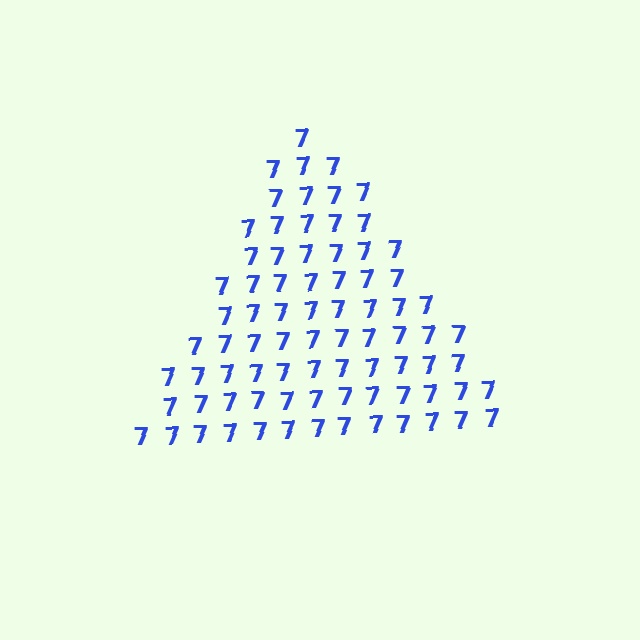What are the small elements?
The small elements are digit 7's.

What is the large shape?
The large shape is a triangle.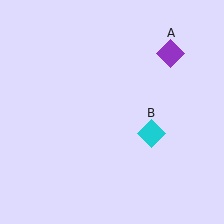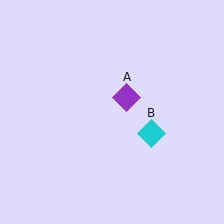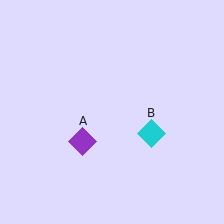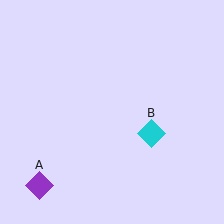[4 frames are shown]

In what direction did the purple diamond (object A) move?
The purple diamond (object A) moved down and to the left.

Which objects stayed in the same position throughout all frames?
Cyan diamond (object B) remained stationary.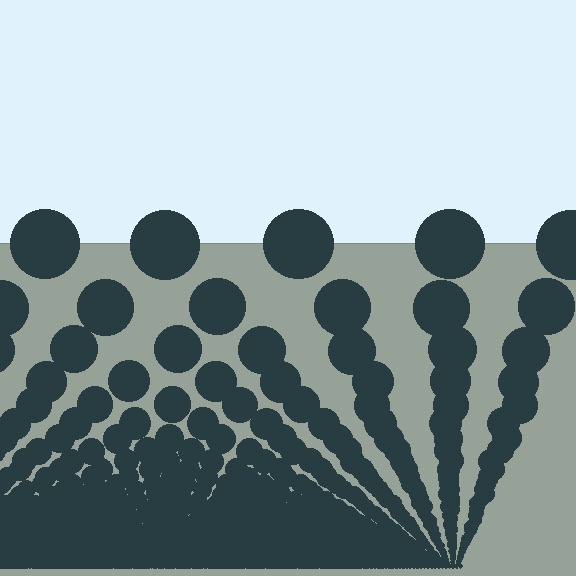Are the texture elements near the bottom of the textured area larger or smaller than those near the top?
Smaller. The gradient is inverted — elements near the bottom are smaller and denser.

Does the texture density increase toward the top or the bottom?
Density increases toward the bottom.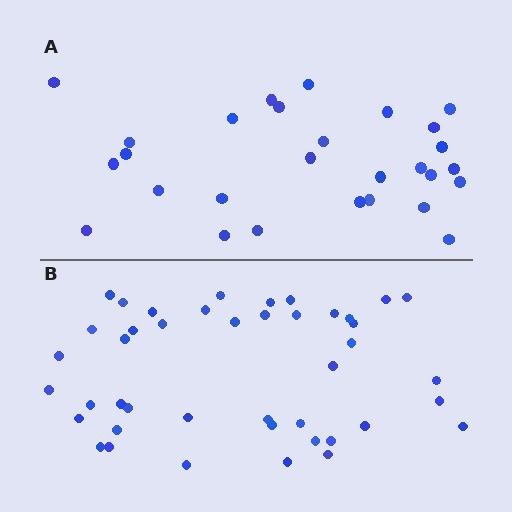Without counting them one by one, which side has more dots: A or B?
Region B (the bottom region) has more dots.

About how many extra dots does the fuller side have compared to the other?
Region B has approximately 15 more dots than region A.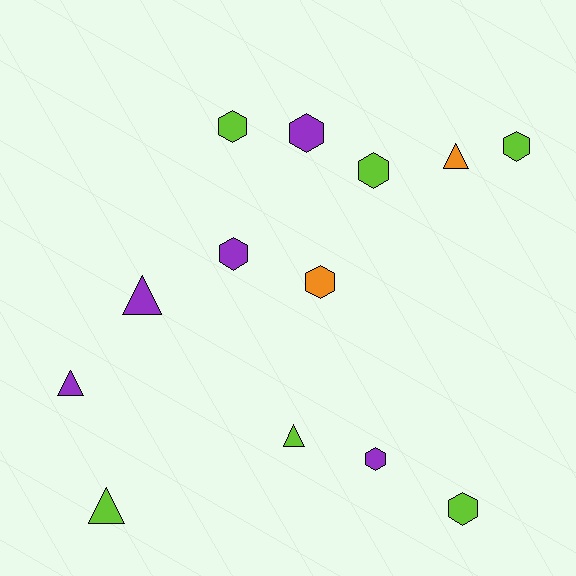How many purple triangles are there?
There are 2 purple triangles.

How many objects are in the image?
There are 13 objects.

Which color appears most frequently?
Lime, with 6 objects.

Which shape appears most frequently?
Hexagon, with 8 objects.